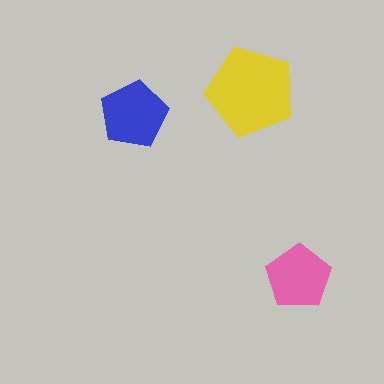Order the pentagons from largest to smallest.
the yellow one, the blue one, the pink one.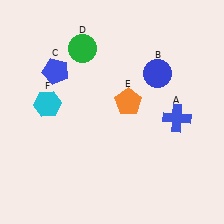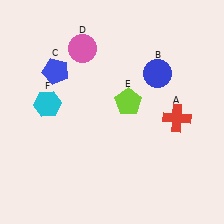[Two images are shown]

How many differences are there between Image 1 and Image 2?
There are 3 differences between the two images.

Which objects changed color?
A changed from blue to red. D changed from green to pink. E changed from orange to lime.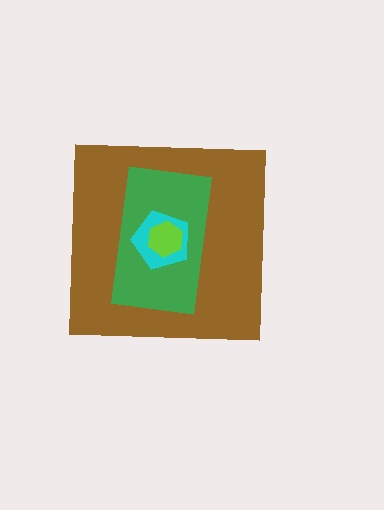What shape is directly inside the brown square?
The green rectangle.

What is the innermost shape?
The lime hexagon.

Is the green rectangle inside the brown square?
Yes.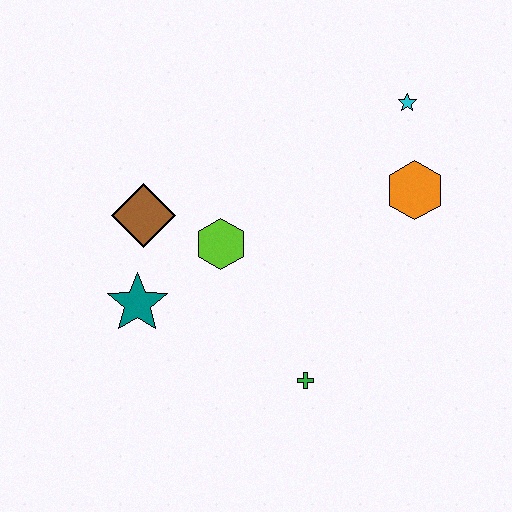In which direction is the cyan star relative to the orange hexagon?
The cyan star is above the orange hexagon.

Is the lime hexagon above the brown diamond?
No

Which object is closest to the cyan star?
The orange hexagon is closest to the cyan star.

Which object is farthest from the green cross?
The cyan star is farthest from the green cross.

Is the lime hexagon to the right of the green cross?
No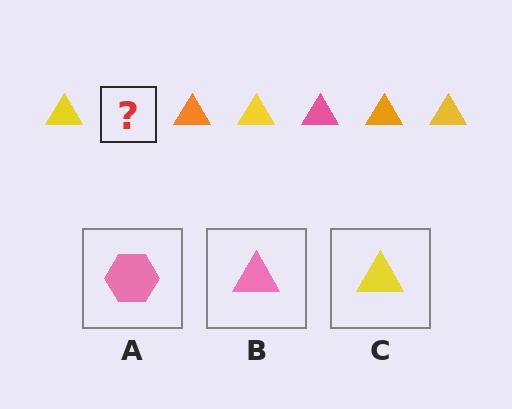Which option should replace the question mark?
Option B.